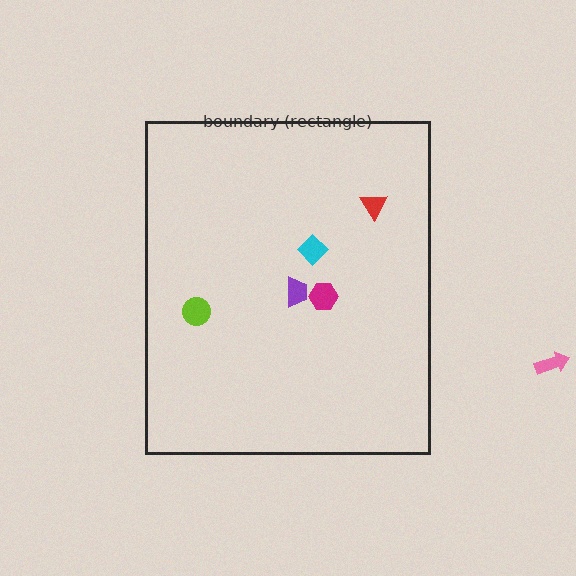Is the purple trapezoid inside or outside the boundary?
Inside.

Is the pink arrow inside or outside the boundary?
Outside.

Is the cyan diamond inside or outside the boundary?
Inside.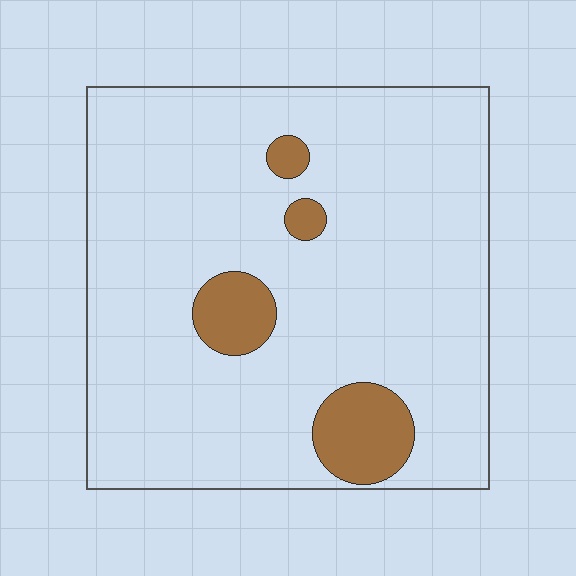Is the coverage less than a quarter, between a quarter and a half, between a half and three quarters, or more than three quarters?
Less than a quarter.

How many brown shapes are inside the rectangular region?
4.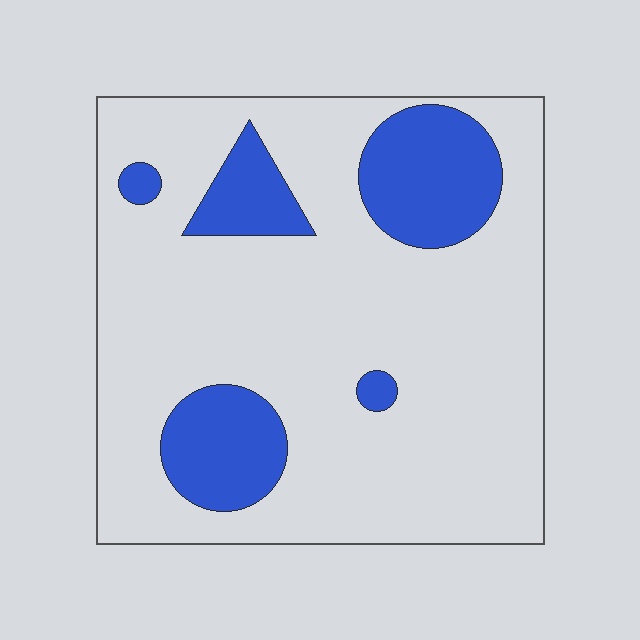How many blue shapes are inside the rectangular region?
5.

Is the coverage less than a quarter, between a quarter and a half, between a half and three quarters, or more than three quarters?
Less than a quarter.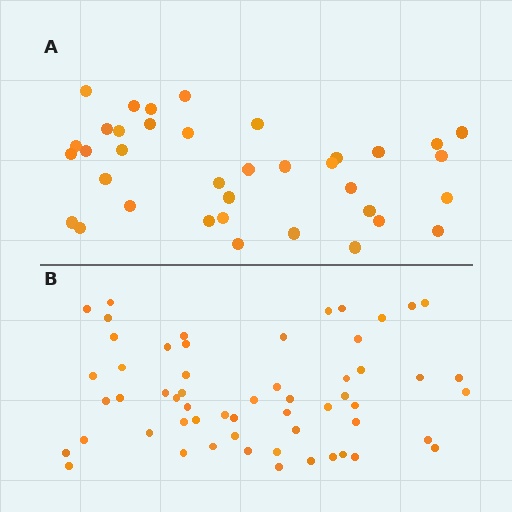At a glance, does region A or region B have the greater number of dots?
Region B (the bottom region) has more dots.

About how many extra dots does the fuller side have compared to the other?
Region B has approximately 20 more dots than region A.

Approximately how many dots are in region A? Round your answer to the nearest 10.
About 40 dots. (The exact count is 37, which rounds to 40.)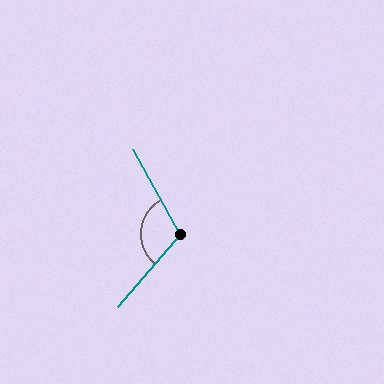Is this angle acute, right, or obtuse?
It is obtuse.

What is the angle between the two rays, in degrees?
Approximately 110 degrees.